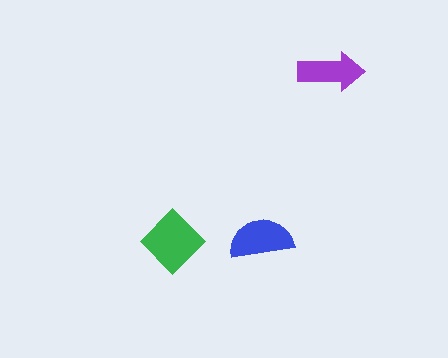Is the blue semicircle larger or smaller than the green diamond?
Smaller.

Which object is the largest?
The green diamond.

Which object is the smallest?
The purple arrow.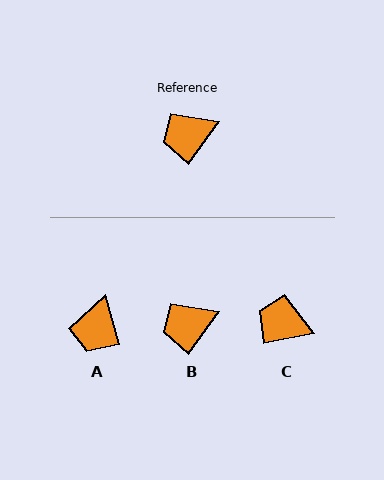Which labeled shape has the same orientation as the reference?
B.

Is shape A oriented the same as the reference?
No, it is off by about 52 degrees.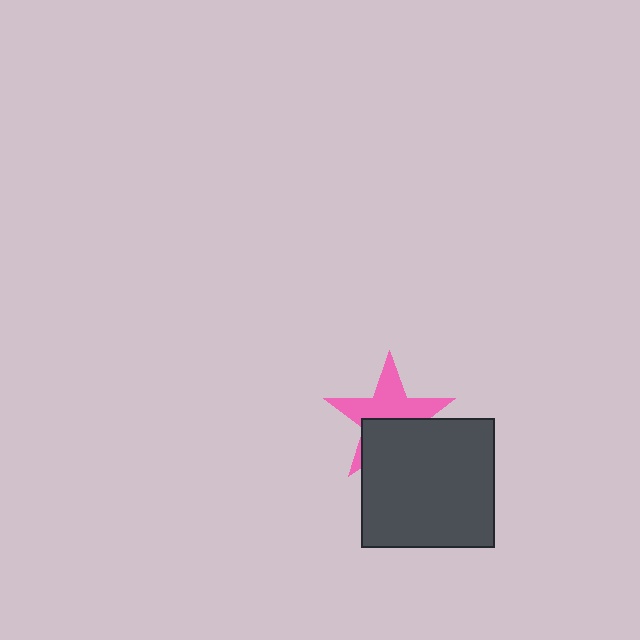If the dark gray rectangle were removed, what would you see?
You would see the complete pink star.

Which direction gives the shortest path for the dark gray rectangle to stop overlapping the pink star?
Moving down gives the shortest separation.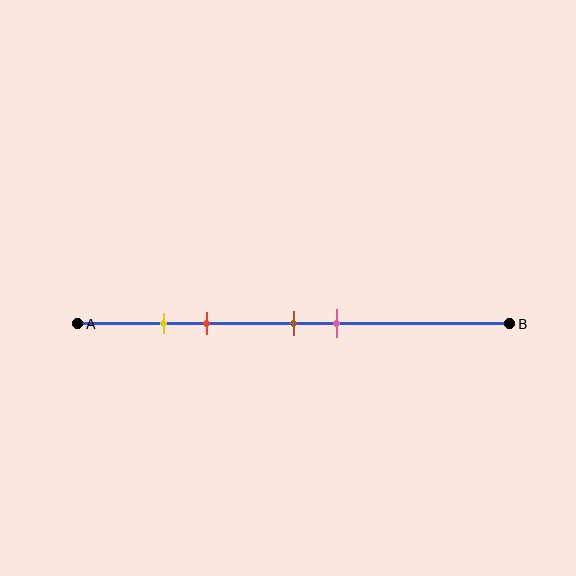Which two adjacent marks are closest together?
The yellow and red marks are the closest adjacent pair.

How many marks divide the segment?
There are 4 marks dividing the segment.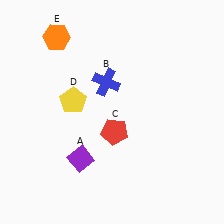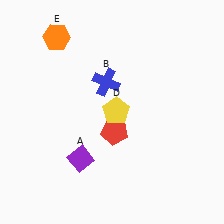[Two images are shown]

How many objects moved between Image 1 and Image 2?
1 object moved between the two images.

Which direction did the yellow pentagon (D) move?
The yellow pentagon (D) moved right.